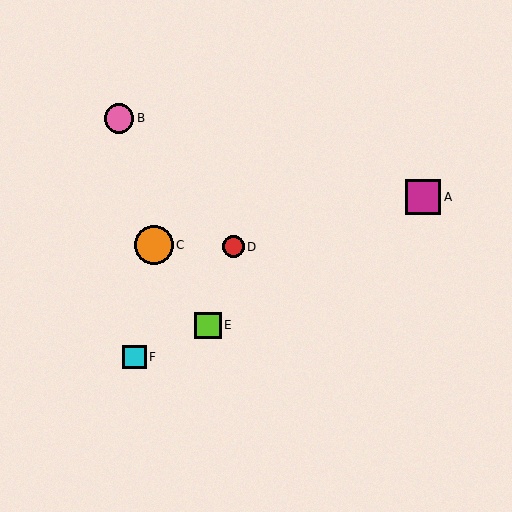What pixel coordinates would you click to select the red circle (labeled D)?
Click at (234, 247) to select the red circle D.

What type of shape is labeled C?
Shape C is an orange circle.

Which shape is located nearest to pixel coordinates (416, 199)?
The magenta square (labeled A) at (423, 197) is nearest to that location.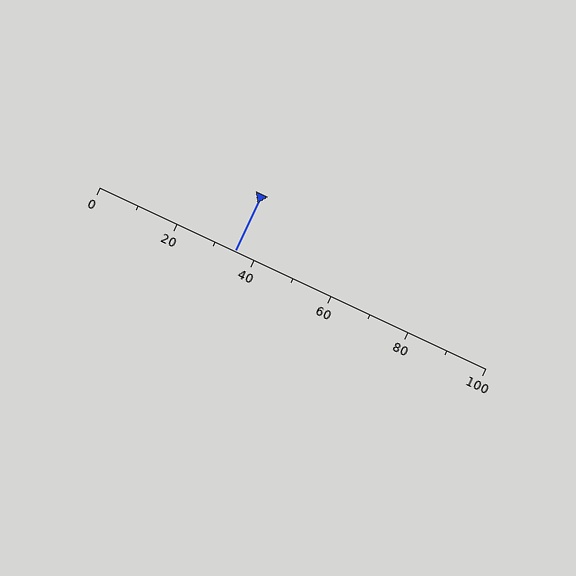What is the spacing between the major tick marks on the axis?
The major ticks are spaced 20 apart.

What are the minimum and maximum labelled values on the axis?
The axis runs from 0 to 100.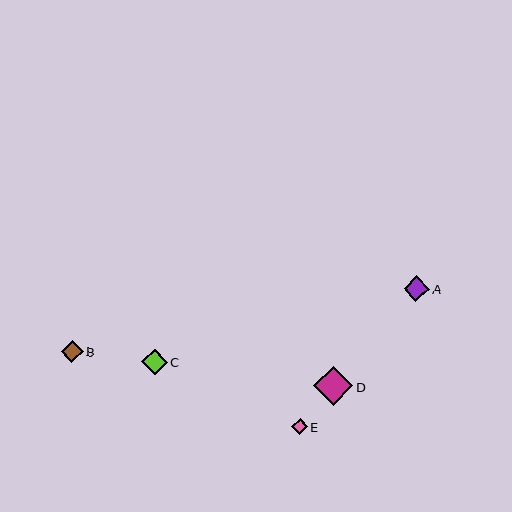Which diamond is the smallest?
Diamond E is the smallest with a size of approximately 15 pixels.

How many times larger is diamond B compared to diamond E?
Diamond B is approximately 1.4 times the size of diamond E.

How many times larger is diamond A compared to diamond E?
Diamond A is approximately 1.7 times the size of diamond E.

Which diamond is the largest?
Diamond D is the largest with a size of approximately 40 pixels.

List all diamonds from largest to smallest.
From largest to smallest: D, C, A, B, E.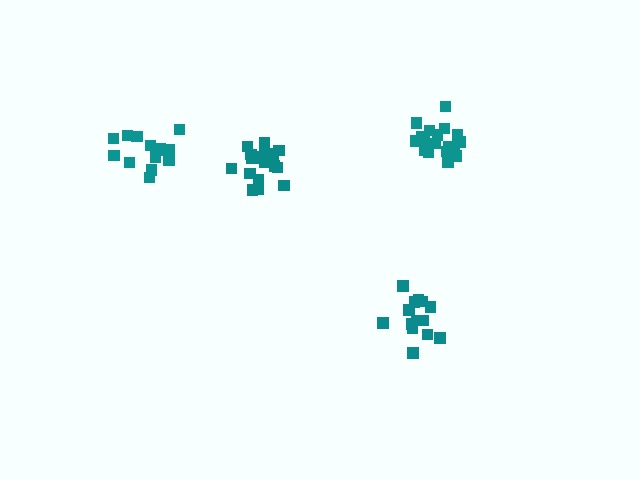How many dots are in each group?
Group 1: 18 dots, Group 2: 14 dots, Group 3: 14 dots, Group 4: 19 dots (65 total).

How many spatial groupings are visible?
There are 4 spatial groupings.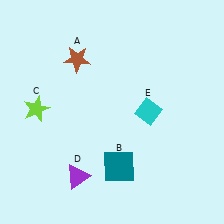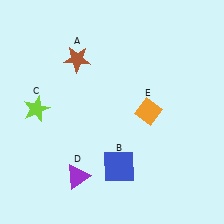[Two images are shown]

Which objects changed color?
B changed from teal to blue. E changed from cyan to orange.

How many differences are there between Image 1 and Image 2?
There are 2 differences between the two images.